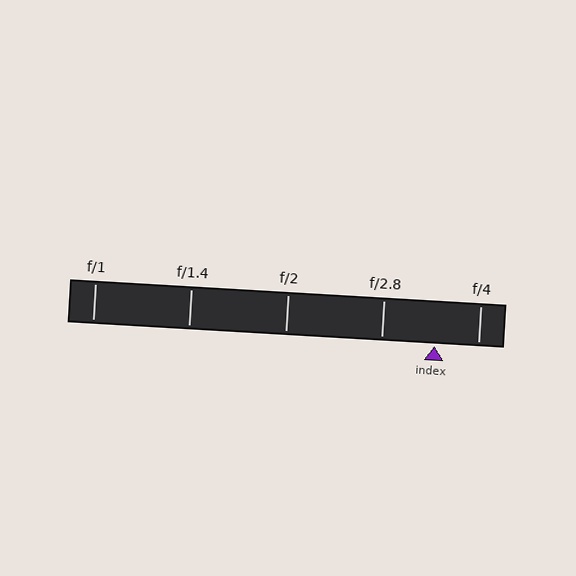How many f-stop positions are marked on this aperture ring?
There are 5 f-stop positions marked.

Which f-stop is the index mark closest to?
The index mark is closest to f/4.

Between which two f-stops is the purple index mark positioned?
The index mark is between f/2.8 and f/4.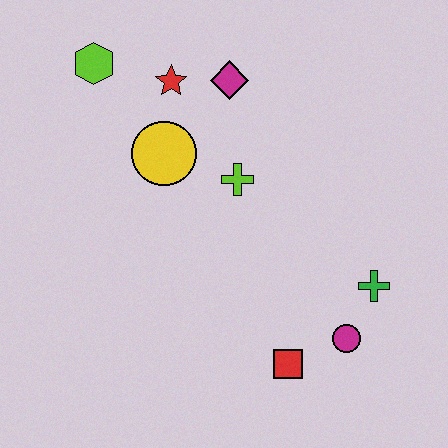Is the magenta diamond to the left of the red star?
No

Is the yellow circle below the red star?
Yes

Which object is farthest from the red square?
The lime hexagon is farthest from the red square.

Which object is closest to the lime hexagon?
The red star is closest to the lime hexagon.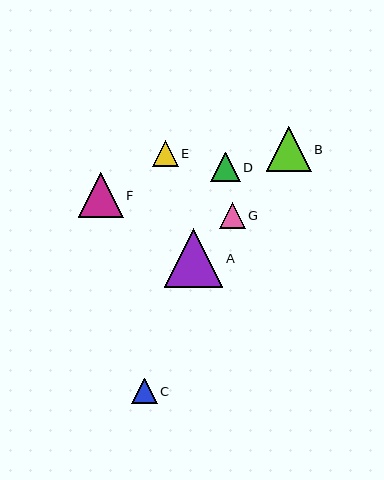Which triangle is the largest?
Triangle A is the largest with a size of approximately 59 pixels.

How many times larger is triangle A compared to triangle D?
Triangle A is approximately 2.0 times the size of triangle D.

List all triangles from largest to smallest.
From largest to smallest: A, B, F, D, G, E, C.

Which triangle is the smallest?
Triangle C is the smallest with a size of approximately 25 pixels.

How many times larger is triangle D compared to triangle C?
Triangle D is approximately 1.2 times the size of triangle C.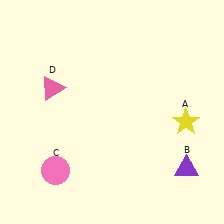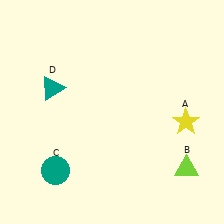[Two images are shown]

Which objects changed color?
B changed from purple to lime. C changed from pink to teal. D changed from pink to teal.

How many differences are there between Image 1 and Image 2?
There are 3 differences between the two images.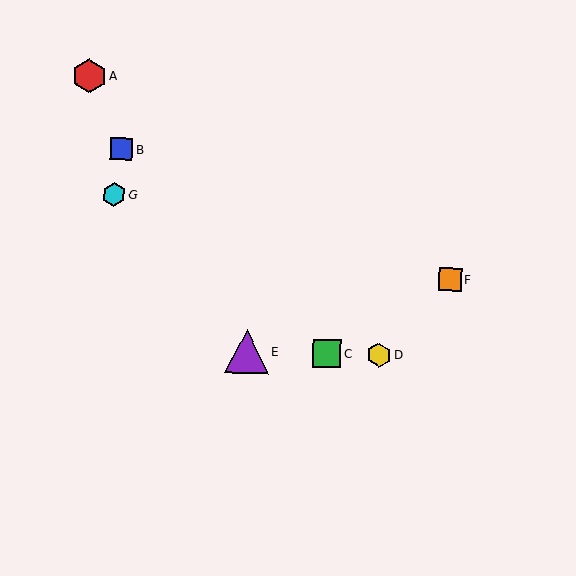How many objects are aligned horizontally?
3 objects (C, D, E) are aligned horizontally.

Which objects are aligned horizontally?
Objects C, D, E are aligned horizontally.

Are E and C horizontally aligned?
Yes, both are at y≈351.